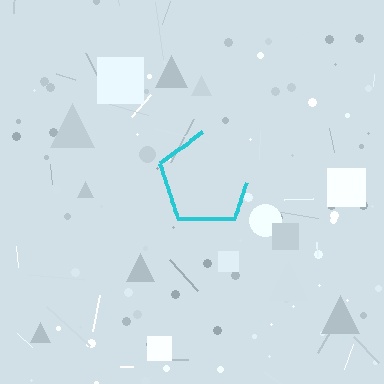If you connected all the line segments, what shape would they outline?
They would outline a pentagon.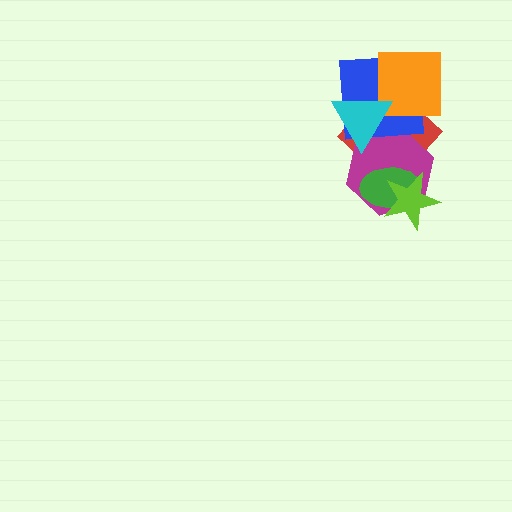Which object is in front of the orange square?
The cyan triangle is in front of the orange square.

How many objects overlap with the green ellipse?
3 objects overlap with the green ellipse.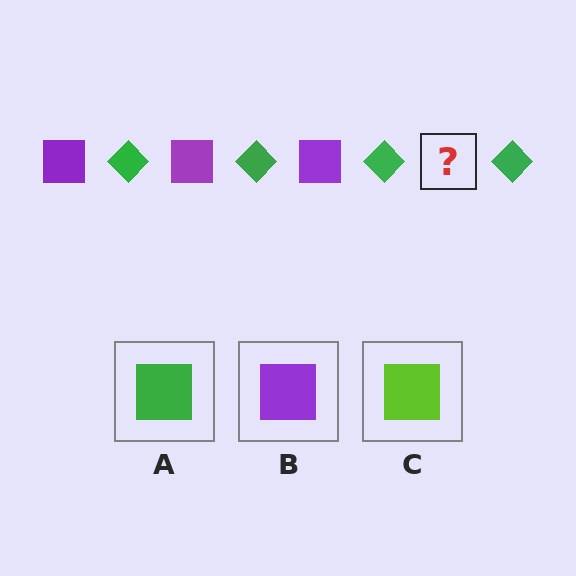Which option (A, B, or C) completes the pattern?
B.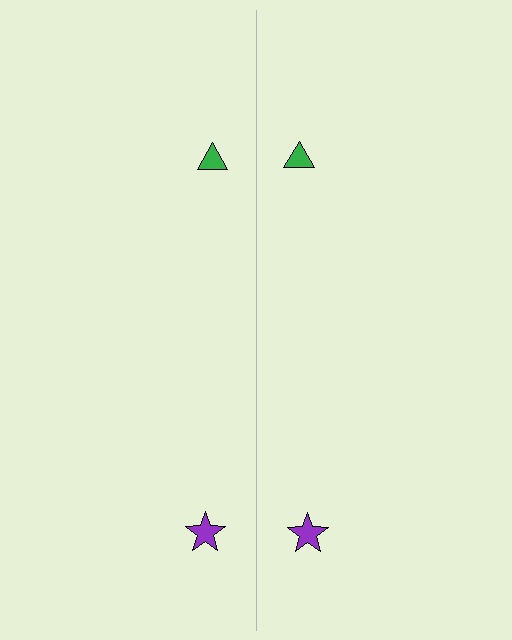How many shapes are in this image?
There are 4 shapes in this image.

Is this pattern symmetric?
Yes, this pattern has bilateral (reflection) symmetry.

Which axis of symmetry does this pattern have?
The pattern has a vertical axis of symmetry running through the center of the image.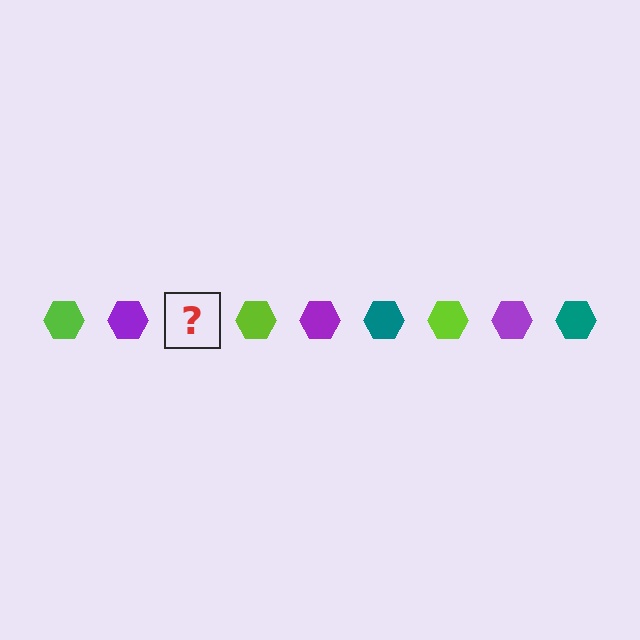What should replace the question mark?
The question mark should be replaced with a teal hexagon.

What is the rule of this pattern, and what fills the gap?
The rule is that the pattern cycles through lime, purple, teal hexagons. The gap should be filled with a teal hexagon.